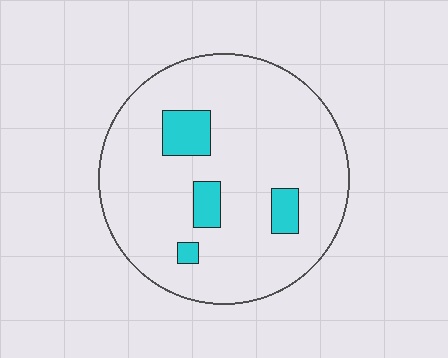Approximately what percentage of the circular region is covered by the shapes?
Approximately 10%.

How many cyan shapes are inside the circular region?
4.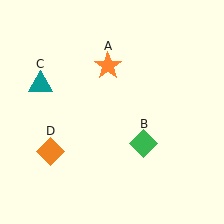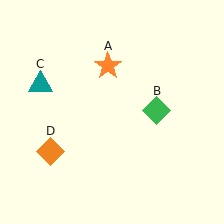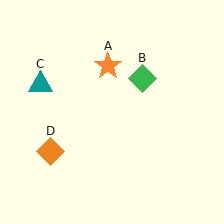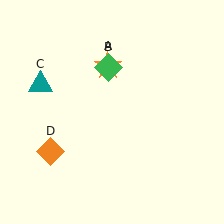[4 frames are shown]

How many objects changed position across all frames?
1 object changed position: green diamond (object B).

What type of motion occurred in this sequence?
The green diamond (object B) rotated counterclockwise around the center of the scene.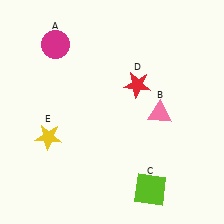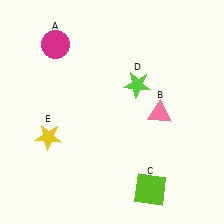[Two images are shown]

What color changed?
The star (D) changed from red in Image 1 to lime in Image 2.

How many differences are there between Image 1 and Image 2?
There is 1 difference between the two images.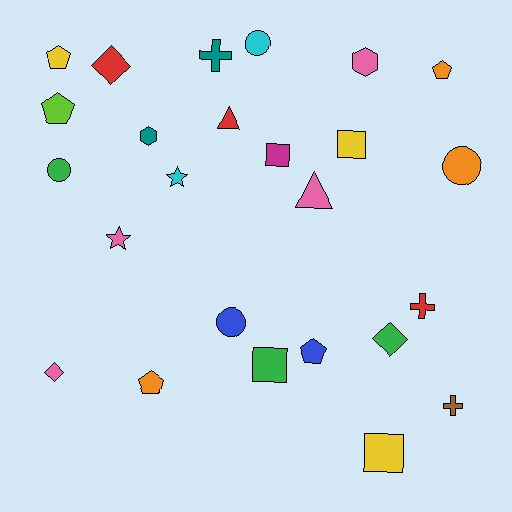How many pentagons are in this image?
There are 5 pentagons.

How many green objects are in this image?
There are 3 green objects.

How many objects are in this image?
There are 25 objects.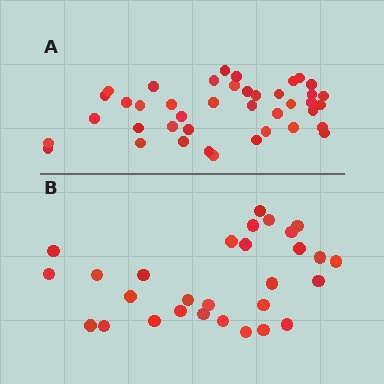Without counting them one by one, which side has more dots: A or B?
Region A (the top region) has more dots.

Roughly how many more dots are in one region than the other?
Region A has roughly 12 or so more dots than region B.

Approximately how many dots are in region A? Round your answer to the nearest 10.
About 40 dots. (The exact count is 41, which rounds to 40.)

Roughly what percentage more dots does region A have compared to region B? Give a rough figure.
About 40% more.